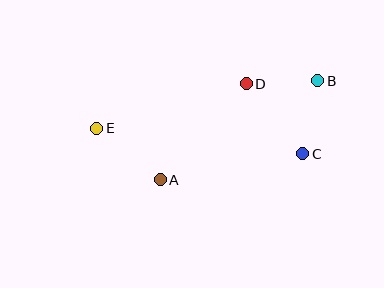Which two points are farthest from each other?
Points B and E are farthest from each other.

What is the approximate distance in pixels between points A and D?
The distance between A and D is approximately 129 pixels.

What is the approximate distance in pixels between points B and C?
The distance between B and C is approximately 75 pixels.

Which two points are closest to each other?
Points B and D are closest to each other.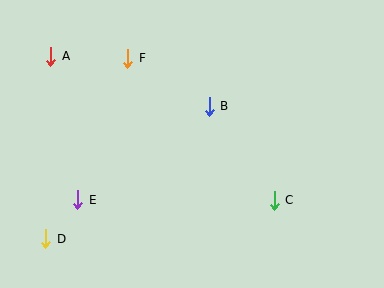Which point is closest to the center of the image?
Point B at (209, 106) is closest to the center.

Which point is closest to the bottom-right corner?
Point C is closest to the bottom-right corner.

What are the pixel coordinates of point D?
Point D is at (46, 239).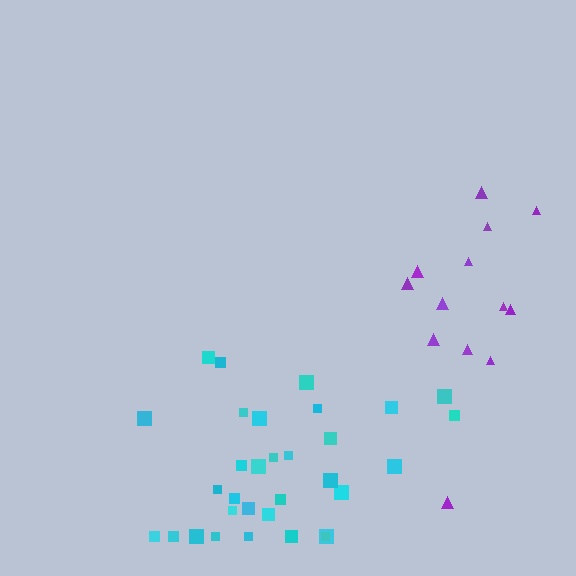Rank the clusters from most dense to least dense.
cyan, purple.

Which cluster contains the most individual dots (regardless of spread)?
Cyan (32).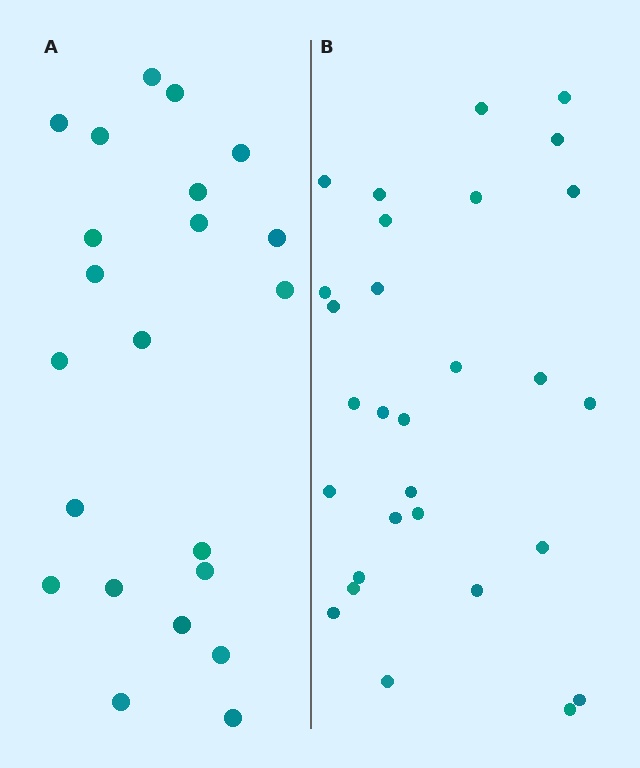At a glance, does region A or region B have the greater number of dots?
Region B (the right region) has more dots.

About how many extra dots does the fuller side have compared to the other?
Region B has roughly 8 or so more dots than region A.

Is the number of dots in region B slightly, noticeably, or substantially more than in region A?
Region B has noticeably more, but not dramatically so. The ratio is roughly 1.3 to 1.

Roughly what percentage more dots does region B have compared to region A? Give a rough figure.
About 30% more.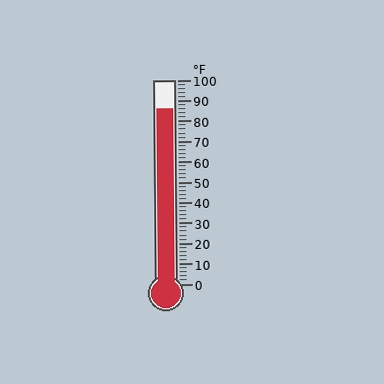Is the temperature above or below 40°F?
The temperature is above 40°F.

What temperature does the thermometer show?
The thermometer shows approximately 86°F.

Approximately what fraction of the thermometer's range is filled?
The thermometer is filled to approximately 85% of its range.